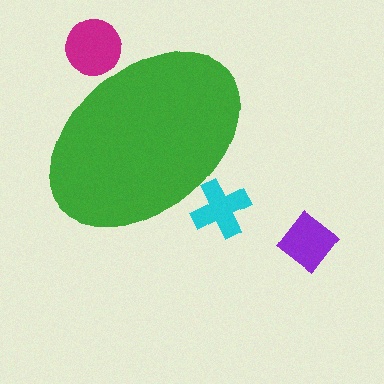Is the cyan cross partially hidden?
Yes, the cyan cross is partially hidden behind the green ellipse.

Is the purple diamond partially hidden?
No, the purple diamond is fully visible.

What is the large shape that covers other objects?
A green ellipse.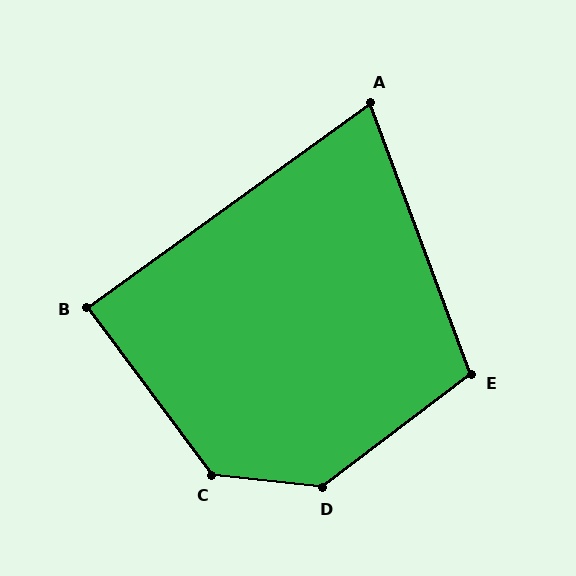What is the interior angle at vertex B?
Approximately 89 degrees (approximately right).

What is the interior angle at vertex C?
Approximately 133 degrees (obtuse).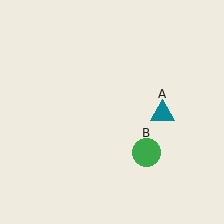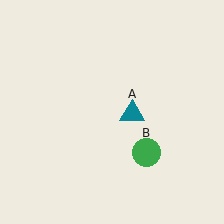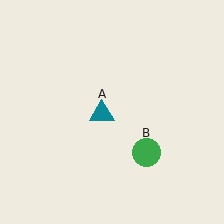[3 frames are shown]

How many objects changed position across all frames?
1 object changed position: teal triangle (object A).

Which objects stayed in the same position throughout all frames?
Green circle (object B) remained stationary.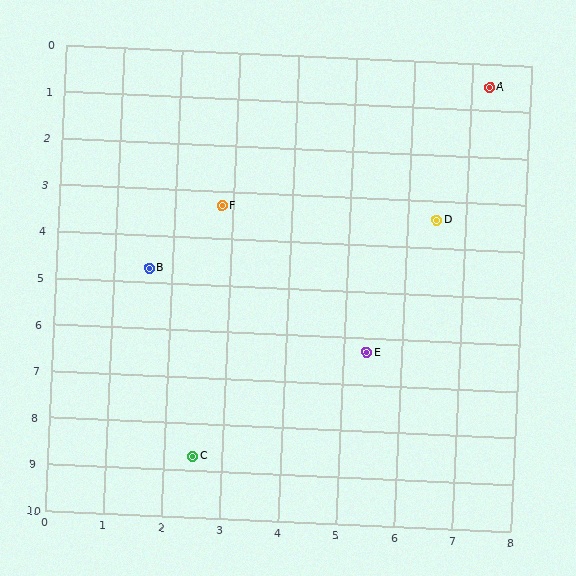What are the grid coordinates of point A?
Point A is at approximately (7.3, 0.5).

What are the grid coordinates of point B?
Point B is at approximately (1.6, 4.7).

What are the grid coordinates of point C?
Point C is at approximately (2.5, 8.7).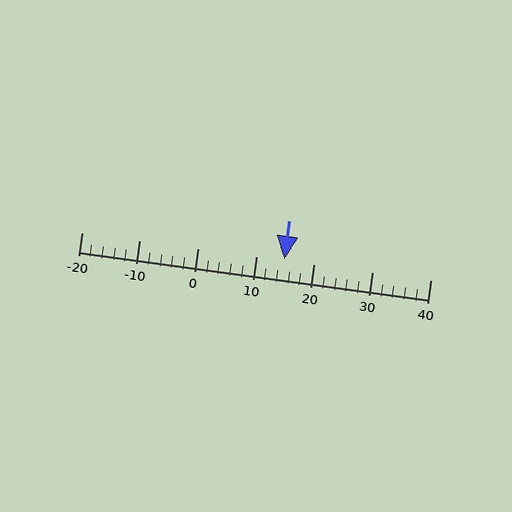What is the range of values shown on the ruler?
The ruler shows values from -20 to 40.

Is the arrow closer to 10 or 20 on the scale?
The arrow is closer to 10.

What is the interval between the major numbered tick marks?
The major tick marks are spaced 10 units apart.